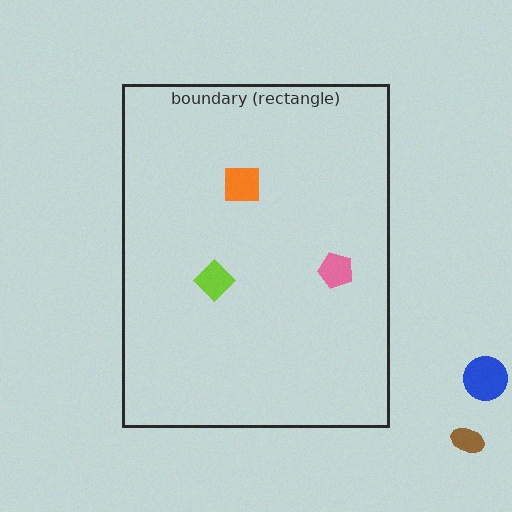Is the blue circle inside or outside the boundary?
Outside.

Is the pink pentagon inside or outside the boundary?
Inside.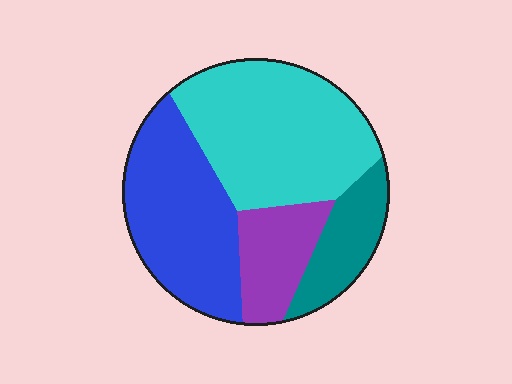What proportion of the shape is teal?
Teal takes up less than a sixth of the shape.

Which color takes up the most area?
Cyan, at roughly 40%.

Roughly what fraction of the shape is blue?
Blue covers about 30% of the shape.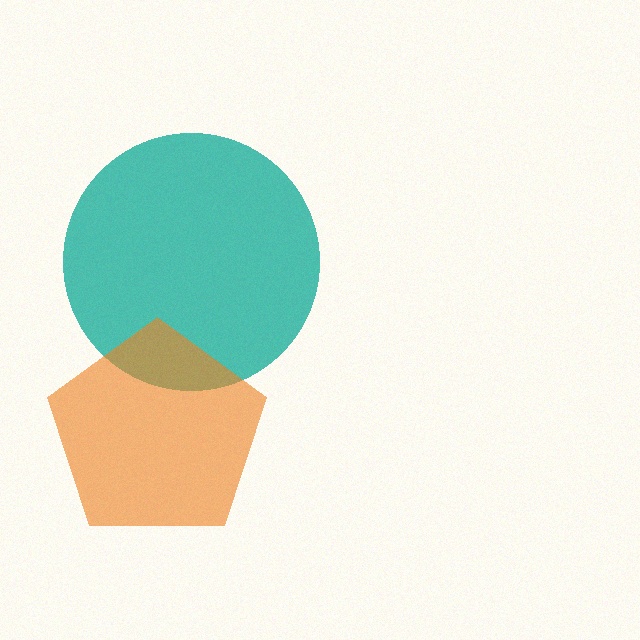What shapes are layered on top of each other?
The layered shapes are: a teal circle, an orange pentagon.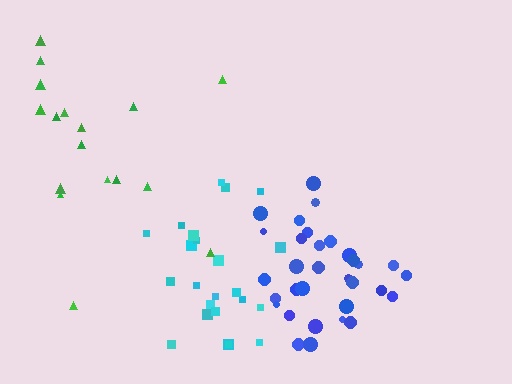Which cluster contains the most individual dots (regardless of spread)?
Blue (32).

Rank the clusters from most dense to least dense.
blue, cyan, green.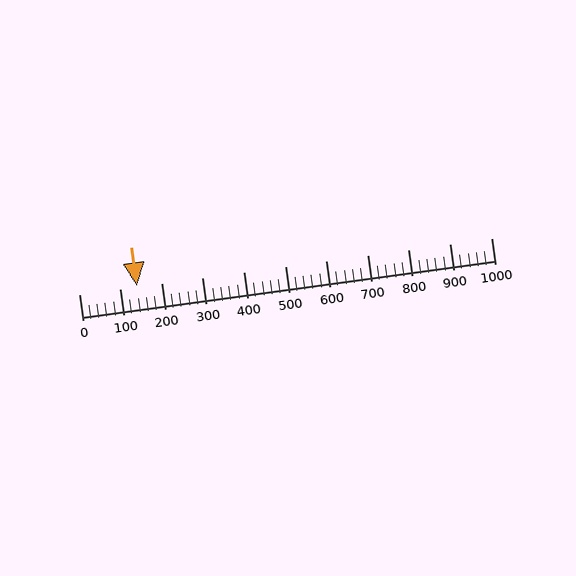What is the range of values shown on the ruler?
The ruler shows values from 0 to 1000.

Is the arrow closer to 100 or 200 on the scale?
The arrow is closer to 100.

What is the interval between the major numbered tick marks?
The major tick marks are spaced 100 units apart.